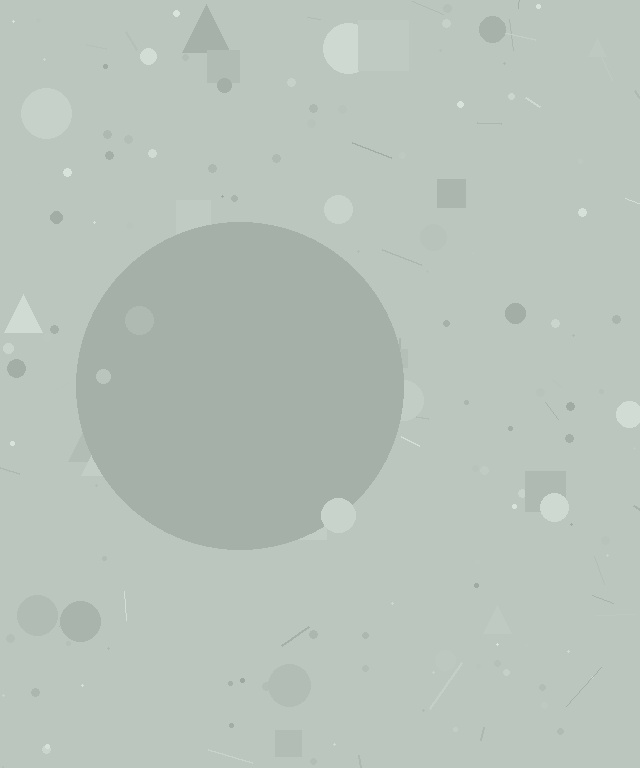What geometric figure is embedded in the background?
A circle is embedded in the background.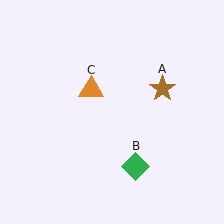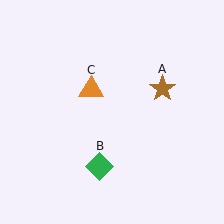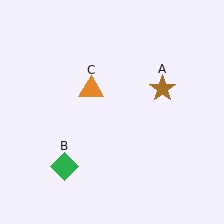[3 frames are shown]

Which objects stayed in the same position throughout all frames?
Brown star (object A) and orange triangle (object C) remained stationary.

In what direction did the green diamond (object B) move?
The green diamond (object B) moved left.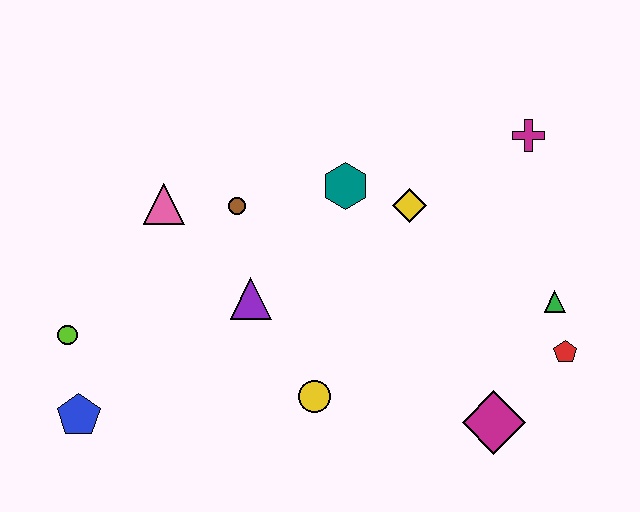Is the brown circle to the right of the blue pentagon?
Yes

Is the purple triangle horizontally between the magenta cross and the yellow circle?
No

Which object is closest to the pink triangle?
The brown circle is closest to the pink triangle.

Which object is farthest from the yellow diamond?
The blue pentagon is farthest from the yellow diamond.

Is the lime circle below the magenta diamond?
No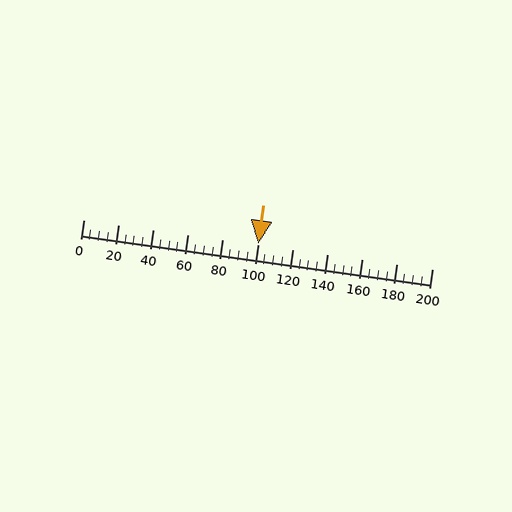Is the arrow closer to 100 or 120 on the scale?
The arrow is closer to 100.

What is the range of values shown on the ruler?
The ruler shows values from 0 to 200.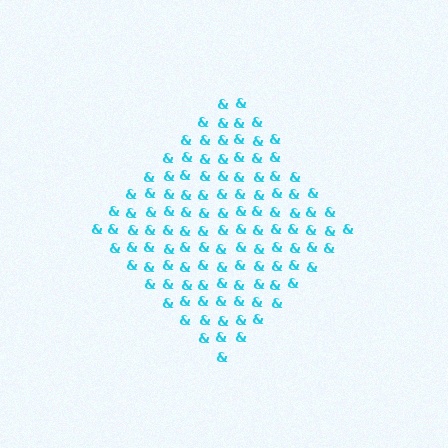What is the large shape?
The large shape is a diamond.